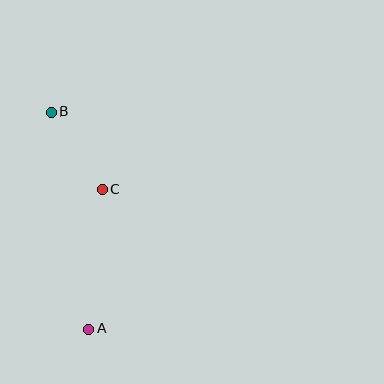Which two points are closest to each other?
Points B and C are closest to each other.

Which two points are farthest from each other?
Points A and B are farthest from each other.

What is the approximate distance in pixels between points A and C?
The distance between A and C is approximately 140 pixels.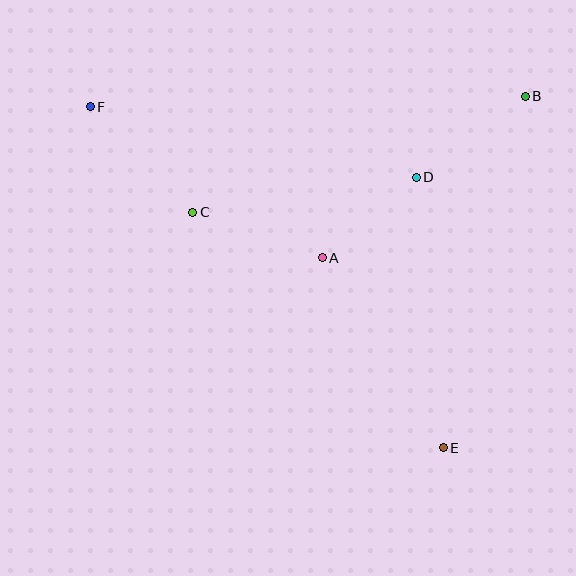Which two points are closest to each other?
Points A and D are closest to each other.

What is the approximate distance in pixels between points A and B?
The distance between A and B is approximately 259 pixels.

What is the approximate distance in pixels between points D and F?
The distance between D and F is approximately 334 pixels.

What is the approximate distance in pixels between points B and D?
The distance between B and D is approximately 136 pixels.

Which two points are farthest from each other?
Points E and F are farthest from each other.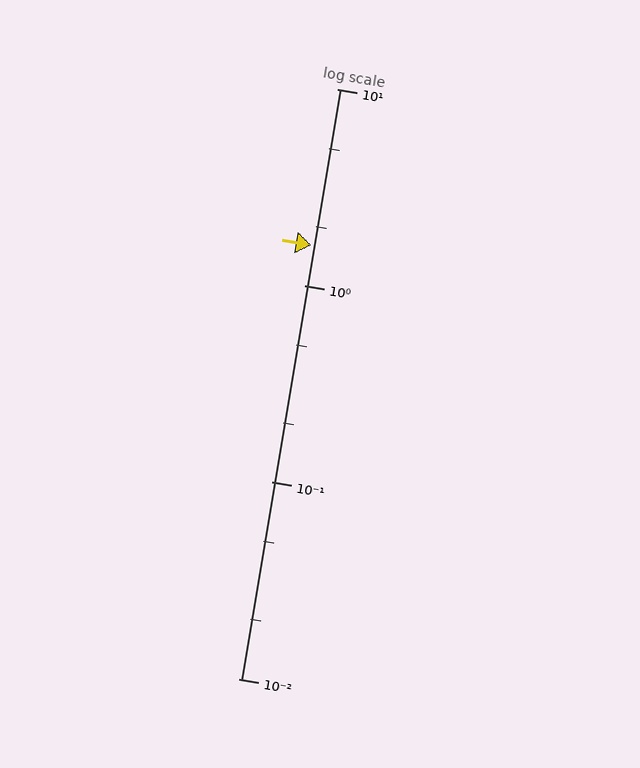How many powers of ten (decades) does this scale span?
The scale spans 3 decades, from 0.01 to 10.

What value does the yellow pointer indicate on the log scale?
The pointer indicates approximately 1.6.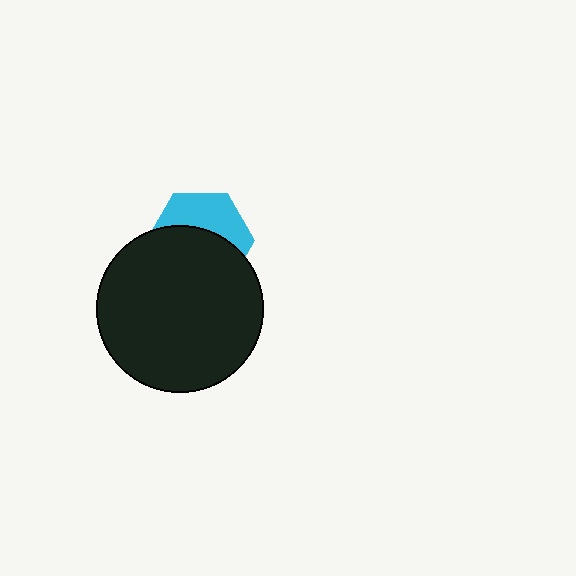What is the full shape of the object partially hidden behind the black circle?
The partially hidden object is a cyan hexagon.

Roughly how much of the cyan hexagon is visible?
A small part of it is visible (roughly 41%).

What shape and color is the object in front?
The object in front is a black circle.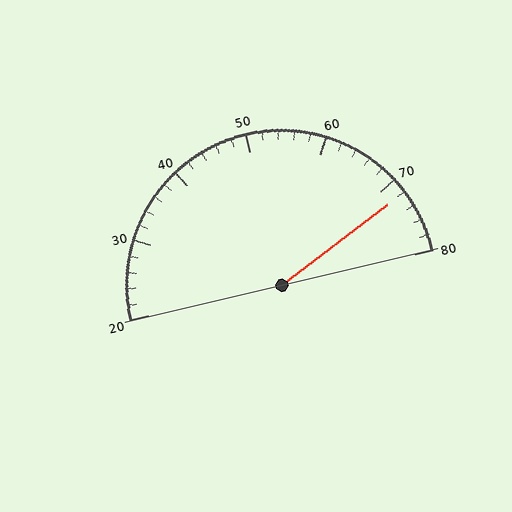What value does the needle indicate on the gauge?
The needle indicates approximately 72.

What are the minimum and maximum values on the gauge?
The gauge ranges from 20 to 80.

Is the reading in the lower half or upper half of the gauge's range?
The reading is in the upper half of the range (20 to 80).